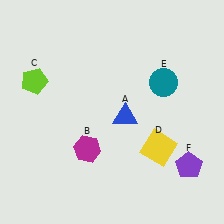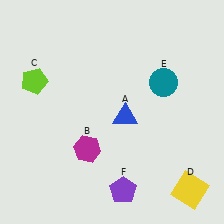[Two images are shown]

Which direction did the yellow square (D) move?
The yellow square (D) moved down.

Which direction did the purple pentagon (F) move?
The purple pentagon (F) moved left.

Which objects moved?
The objects that moved are: the yellow square (D), the purple pentagon (F).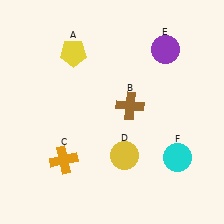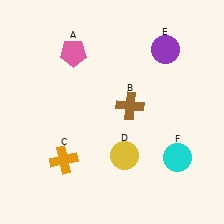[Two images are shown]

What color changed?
The pentagon (A) changed from yellow in Image 1 to pink in Image 2.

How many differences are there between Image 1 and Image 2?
There is 1 difference between the two images.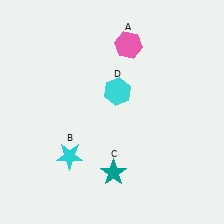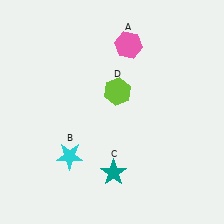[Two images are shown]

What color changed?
The hexagon (D) changed from cyan in Image 1 to lime in Image 2.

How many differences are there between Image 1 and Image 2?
There is 1 difference between the two images.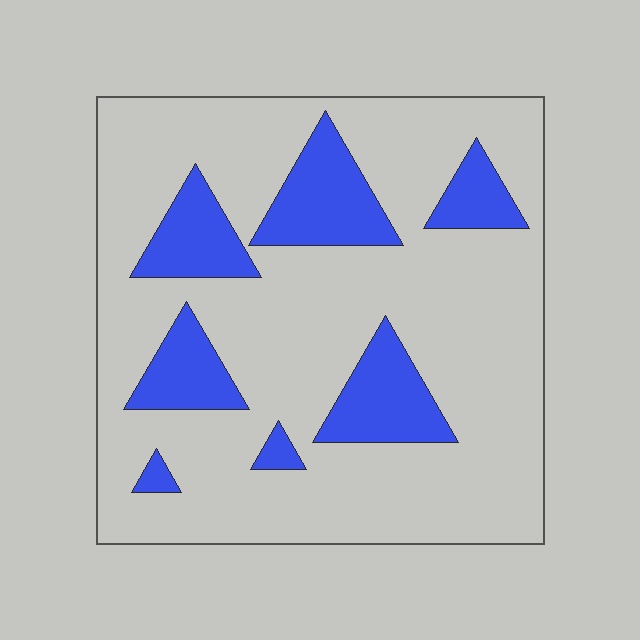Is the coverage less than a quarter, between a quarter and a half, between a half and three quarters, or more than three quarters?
Less than a quarter.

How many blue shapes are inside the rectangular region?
7.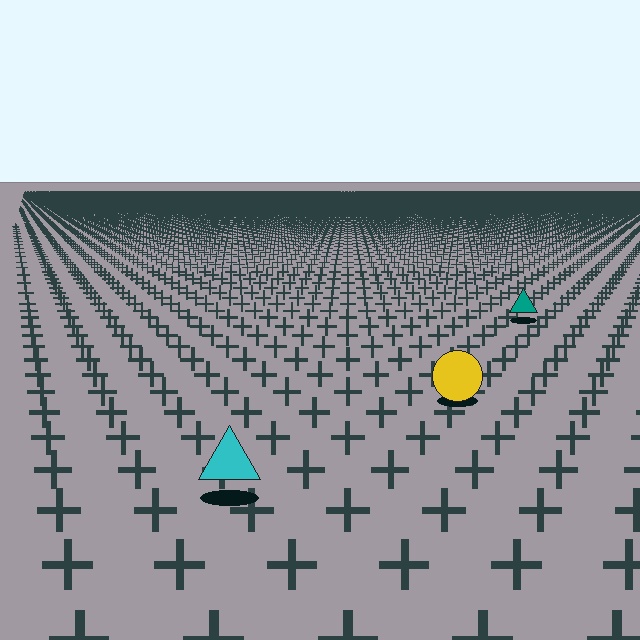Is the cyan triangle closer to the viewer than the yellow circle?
Yes. The cyan triangle is closer — you can tell from the texture gradient: the ground texture is coarser near it.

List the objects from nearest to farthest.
From nearest to farthest: the cyan triangle, the yellow circle, the teal triangle.